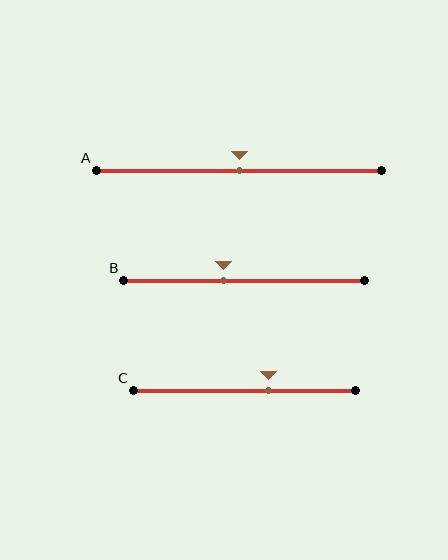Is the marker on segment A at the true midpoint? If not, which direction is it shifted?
Yes, the marker on segment A is at the true midpoint.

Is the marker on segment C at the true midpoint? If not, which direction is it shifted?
No, the marker on segment C is shifted to the right by about 11% of the segment length.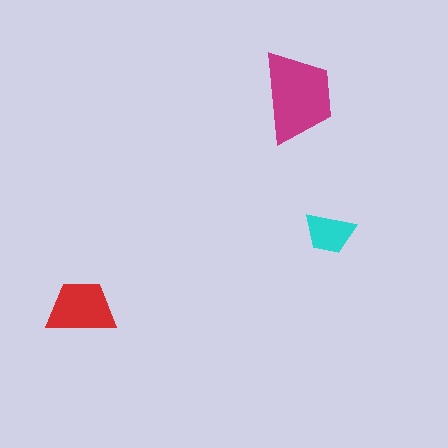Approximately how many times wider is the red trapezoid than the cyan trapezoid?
About 1.5 times wider.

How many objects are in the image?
There are 3 objects in the image.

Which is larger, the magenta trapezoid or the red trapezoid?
The magenta one.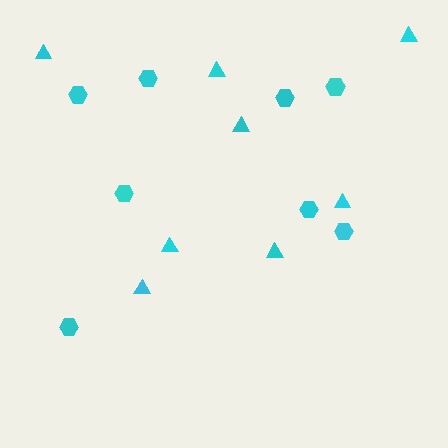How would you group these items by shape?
There are 2 groups: one group of triangles (8) and one group of hexagons (8).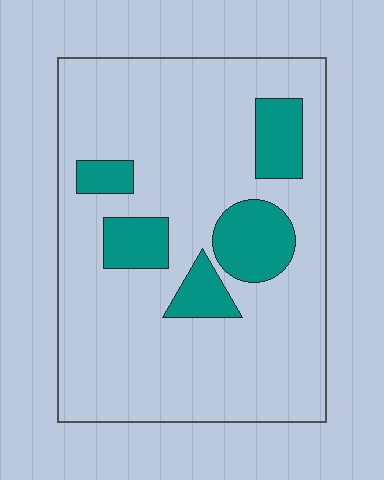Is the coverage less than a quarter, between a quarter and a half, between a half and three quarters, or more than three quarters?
Less than a quarter.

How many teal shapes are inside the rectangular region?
5.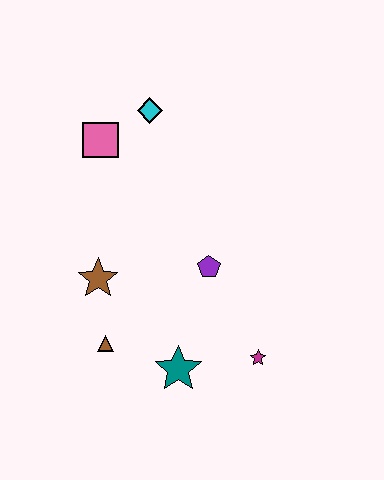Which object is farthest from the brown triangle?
The cyan diamond is farthest from the brown triangle.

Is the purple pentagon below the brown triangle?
No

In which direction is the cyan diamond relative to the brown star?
The cyan diamond is above the brown star.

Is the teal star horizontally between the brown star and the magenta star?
Yes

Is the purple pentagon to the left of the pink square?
No